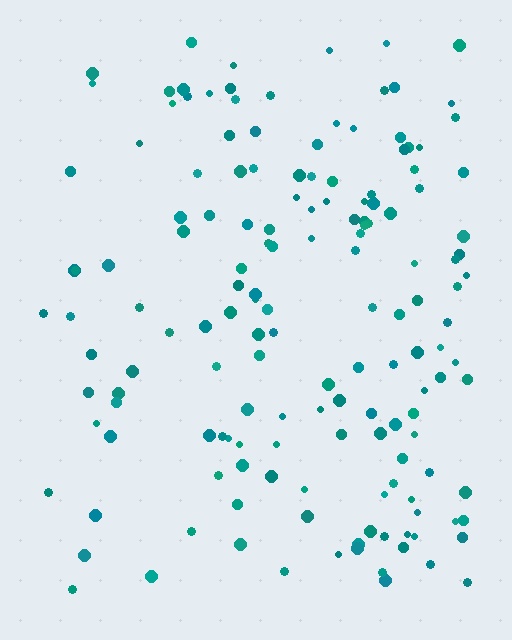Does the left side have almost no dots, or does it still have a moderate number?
Still a moderate number, just noticeably fewer than the right.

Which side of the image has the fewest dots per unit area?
The left.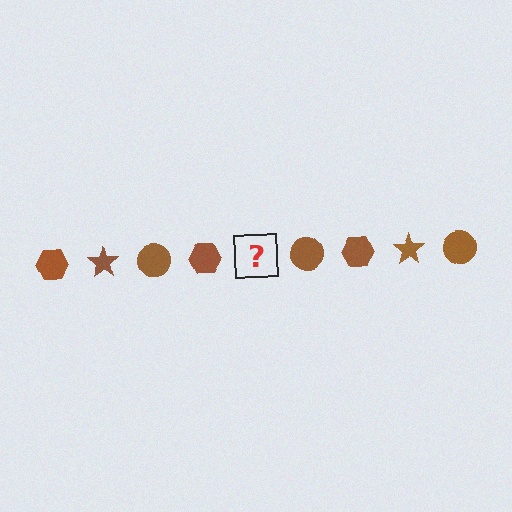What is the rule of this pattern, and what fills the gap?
The rule is that the pattern cycles through hexagon, star, circle shapes in brown. The gap should be filled with a brown star.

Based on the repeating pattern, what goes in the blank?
The blank should be a brown star.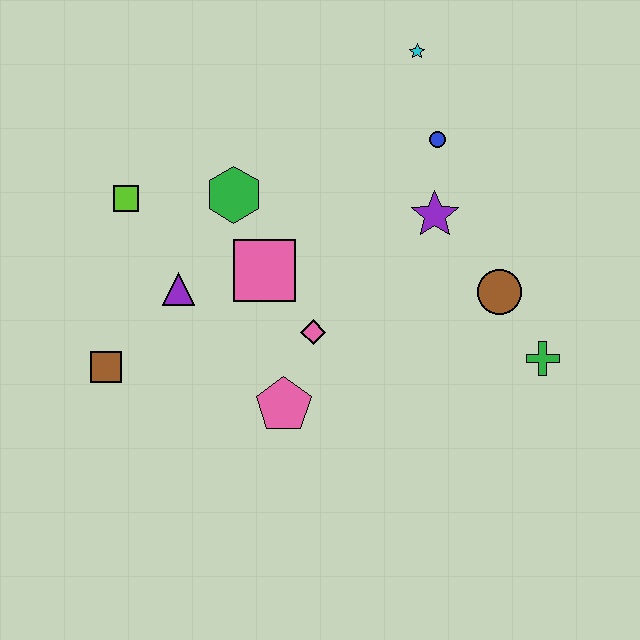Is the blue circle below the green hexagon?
No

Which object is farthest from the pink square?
The green cross is farthest from the pink square.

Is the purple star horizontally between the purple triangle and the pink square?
No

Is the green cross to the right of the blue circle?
Yes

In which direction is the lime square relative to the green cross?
The lime square is to the left of the green cross.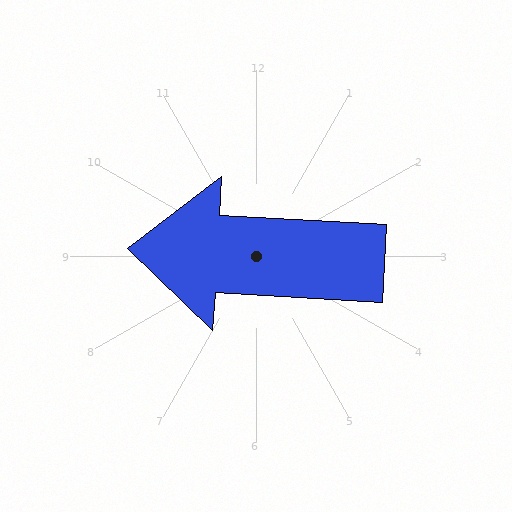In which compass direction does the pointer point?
West.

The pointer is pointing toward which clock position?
Roughly 9 o'clock.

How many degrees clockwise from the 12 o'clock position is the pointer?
Approximately 273 degrees.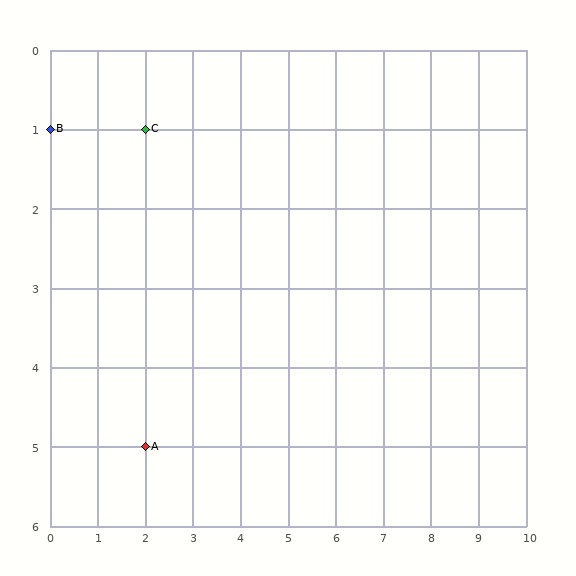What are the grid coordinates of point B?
Point B is at grid coordinates (0, 1).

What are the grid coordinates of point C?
Point C is at grid coordinates (2, 1).